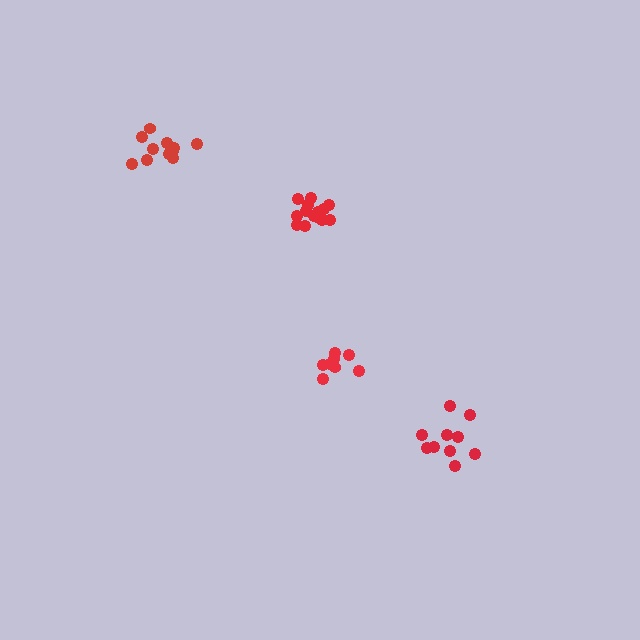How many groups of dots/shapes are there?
There are 4 groups.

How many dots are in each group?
Group 1: 9 dots, Group 2: 15 dots, Group 3: 10 dots, Group 4: 11 dots (45 total).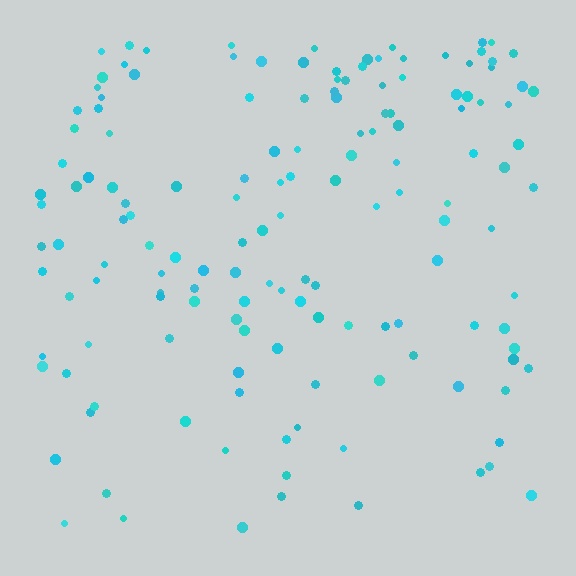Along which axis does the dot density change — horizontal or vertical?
Vertical.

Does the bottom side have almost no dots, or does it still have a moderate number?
Still a moderate number, just noticeably fewer than the top.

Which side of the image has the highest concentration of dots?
The top.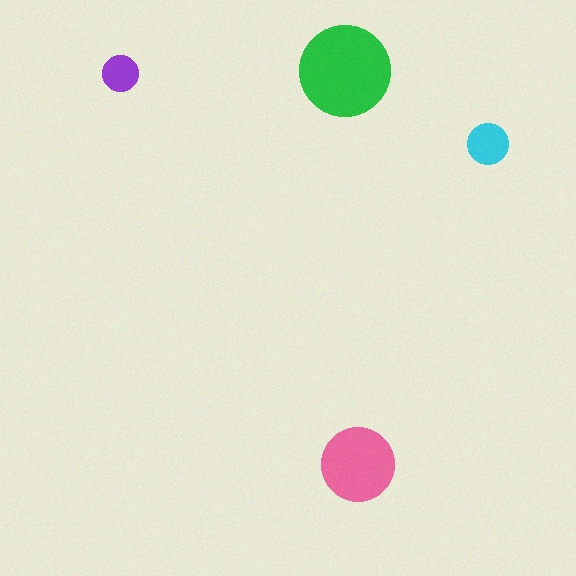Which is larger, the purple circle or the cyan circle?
The cyan one.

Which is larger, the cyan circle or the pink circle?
The pink one.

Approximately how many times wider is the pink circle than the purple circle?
About 2 times wider.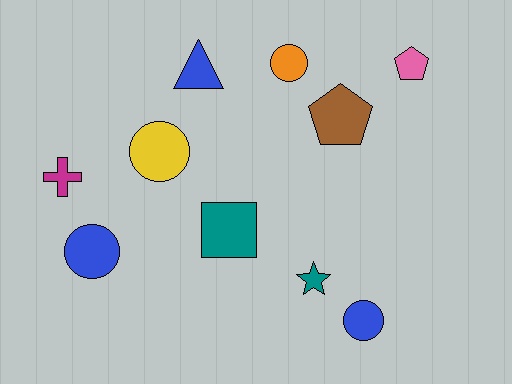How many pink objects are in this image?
There is 1 pink object.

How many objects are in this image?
There are 10 objects.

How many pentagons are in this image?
There are 2 pentagons.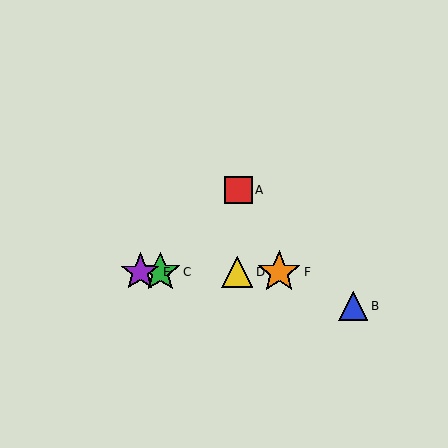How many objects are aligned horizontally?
4 objects (C, D, E, F) are aligned horizontally.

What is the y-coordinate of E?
Object E is at y≈272.